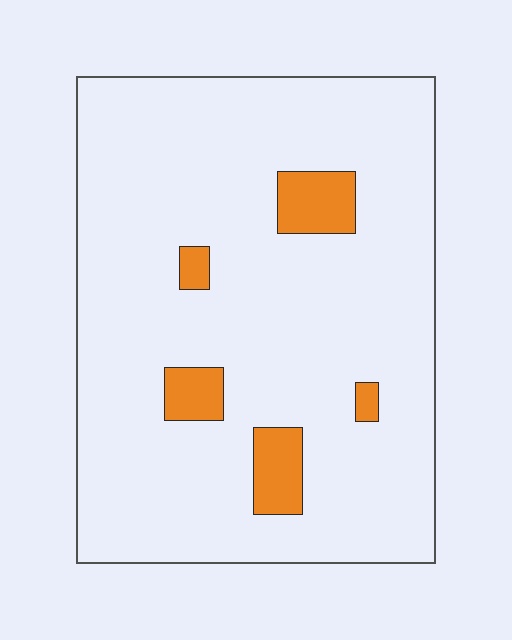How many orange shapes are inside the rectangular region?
5.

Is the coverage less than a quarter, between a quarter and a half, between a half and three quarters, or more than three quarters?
Less than a quarter.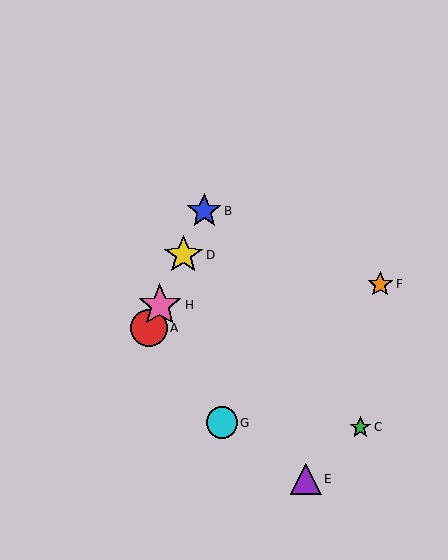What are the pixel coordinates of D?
Object D is at (183, 255).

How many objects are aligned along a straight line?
4 objects (A, B, D, H) are aligned along a straight line.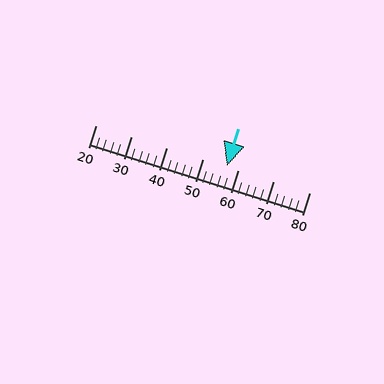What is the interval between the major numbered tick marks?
The major tick marks are spaced 10 units apart.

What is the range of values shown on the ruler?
The ruler shows values from 20 to 80.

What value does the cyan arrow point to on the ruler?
The cyan arrow points to approximately 57.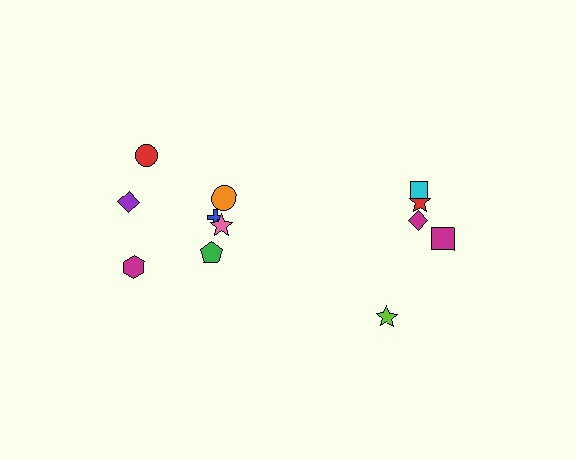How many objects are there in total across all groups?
There are 12 objects.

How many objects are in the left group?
There are 7 objects.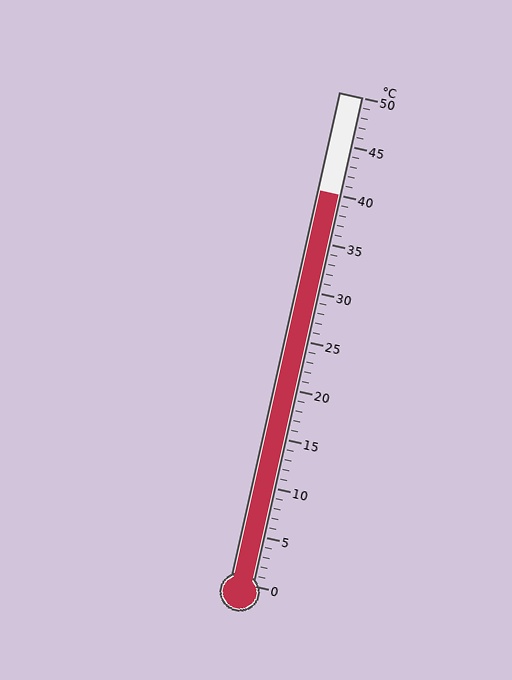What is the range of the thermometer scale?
The thermometer scale ranges from 0°C to 50°C.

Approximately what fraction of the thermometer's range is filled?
The thermometer is filled to approximately 80% of its range.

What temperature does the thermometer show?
The thermometer shows approximately 40°C.